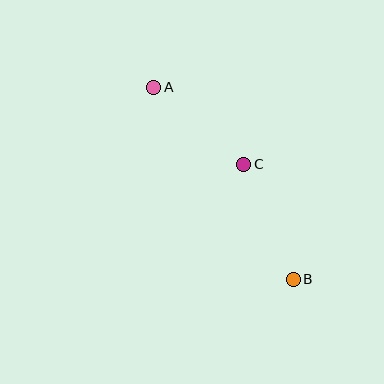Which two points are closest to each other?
Points A and C are closest to each other.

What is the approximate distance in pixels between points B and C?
The distance between B and C is approximately 125 pixels.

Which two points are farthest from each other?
Points A and B are farthest from each other.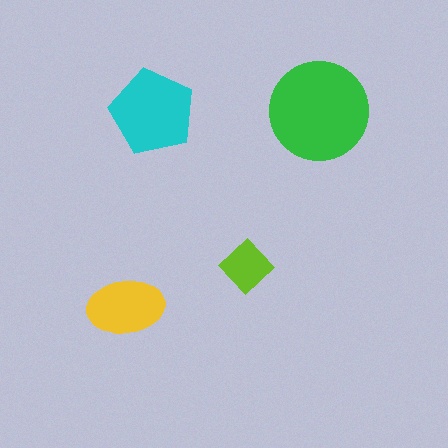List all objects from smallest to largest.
The lime diamond, the yellow ellipse, the cyan pentagon, the green circle.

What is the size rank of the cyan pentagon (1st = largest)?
2nd.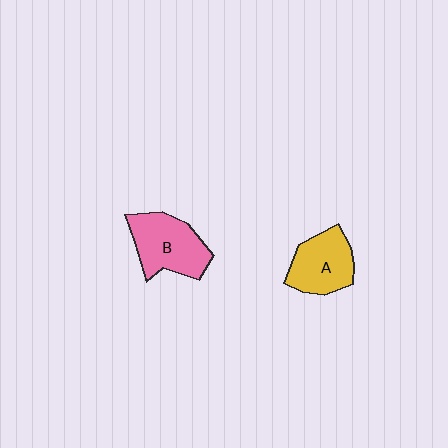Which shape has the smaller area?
Shape A (yellow).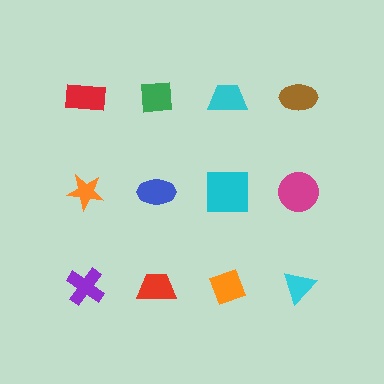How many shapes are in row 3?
4 shapes.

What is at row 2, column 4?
A magenta circle.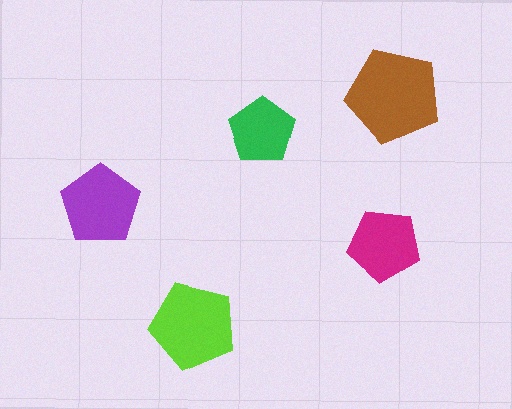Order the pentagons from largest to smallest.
the brown one, the lime one, the purple one, the magenta one, the green one.